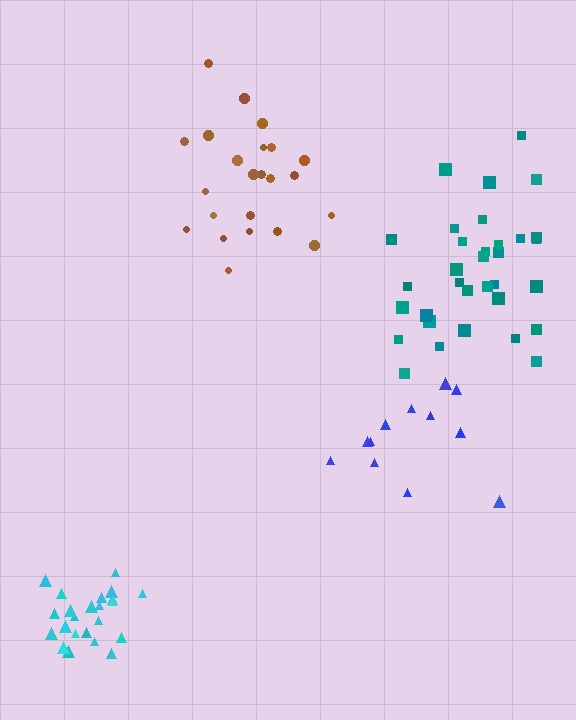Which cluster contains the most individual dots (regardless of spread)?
Teal (33).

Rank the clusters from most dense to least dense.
cyan, teal, brown, blue.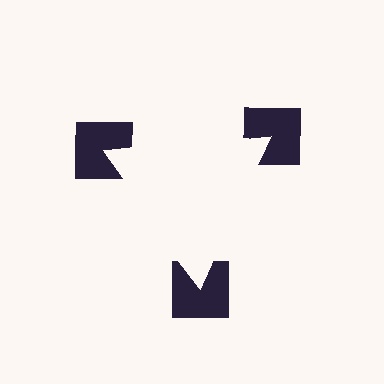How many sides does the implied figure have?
3 sides.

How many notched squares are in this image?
There are 3 — one at each vertex of the illusory triangle.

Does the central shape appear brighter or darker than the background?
It typically appears slightly brighter than the background, even though no actual brightness change is drawn.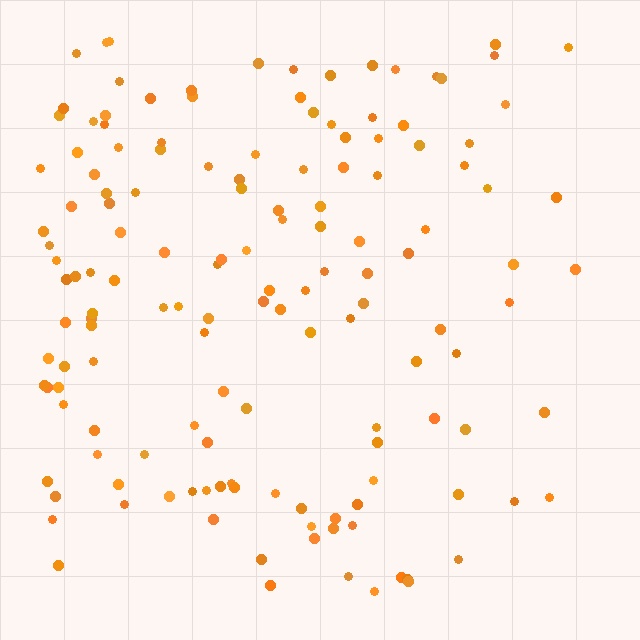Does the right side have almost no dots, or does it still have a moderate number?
Still a moderate number, just noticeably fewer than the left.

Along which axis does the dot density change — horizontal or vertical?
Horizontal.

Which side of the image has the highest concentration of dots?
The left.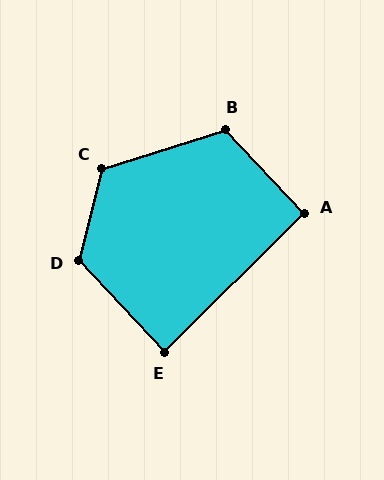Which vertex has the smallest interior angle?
E, at approximately 88 degrees.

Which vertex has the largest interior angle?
D, at approximately 123 degrees.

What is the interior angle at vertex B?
Approximately 116 degrees (obtuse).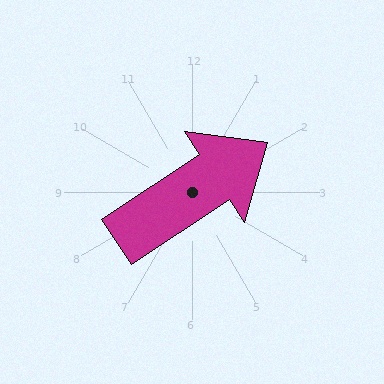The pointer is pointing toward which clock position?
Roughly 2 o'clock.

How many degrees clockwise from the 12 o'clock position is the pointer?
Approximately 56 degrees.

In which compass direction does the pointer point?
Northeast.